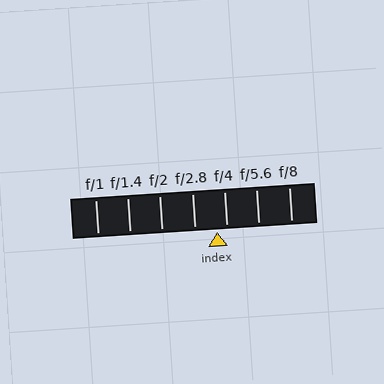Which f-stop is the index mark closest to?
The index mark is closest to f/4.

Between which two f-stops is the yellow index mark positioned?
The index mark is between f/2.8 and f/4.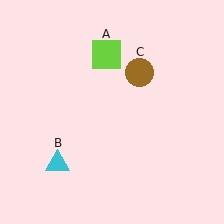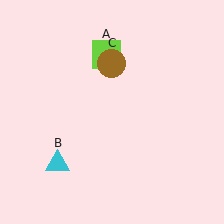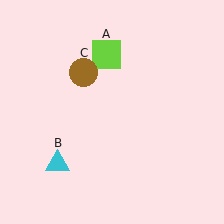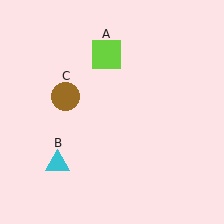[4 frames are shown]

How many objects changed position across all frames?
1 object changed position: brown circle (object C).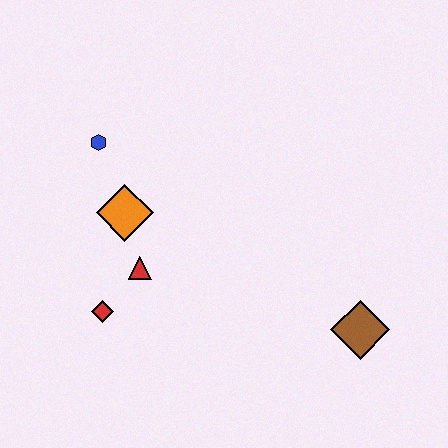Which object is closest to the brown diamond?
The red triangle is closest to the brown diamond.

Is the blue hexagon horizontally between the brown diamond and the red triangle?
No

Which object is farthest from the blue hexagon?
The brown diamond is farthest from the blue hexagon.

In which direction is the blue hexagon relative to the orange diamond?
The blue hexagon is above the orange diamond.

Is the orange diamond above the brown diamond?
Yes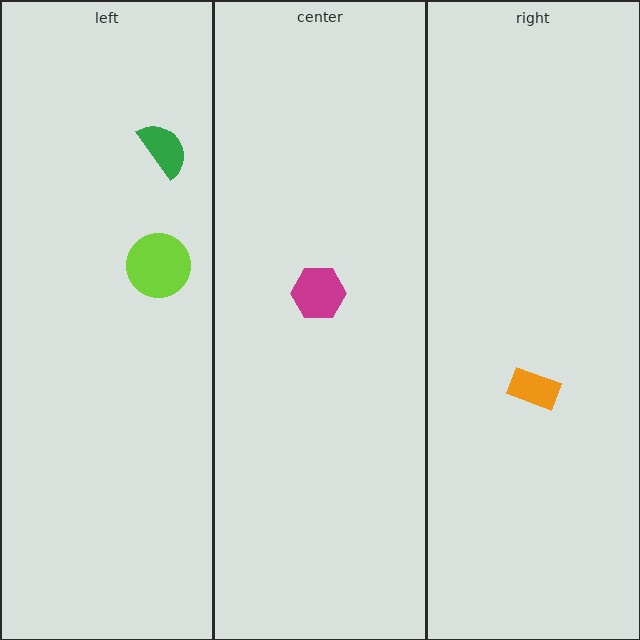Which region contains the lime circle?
The left region.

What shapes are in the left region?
The lime circle, the green semicircle.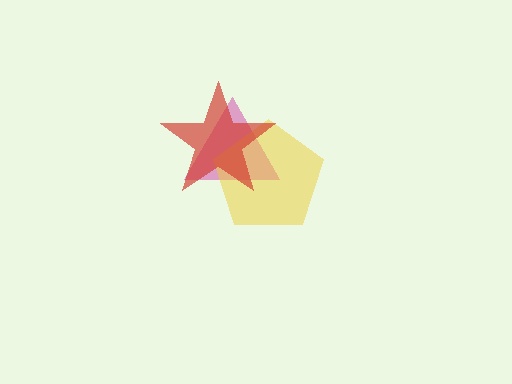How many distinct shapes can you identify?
There are 3 distinct shapes: a magenta triangle, a yellow pentagon, a red star.